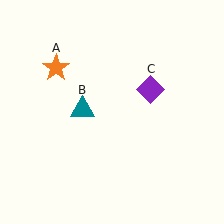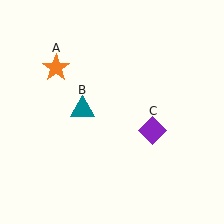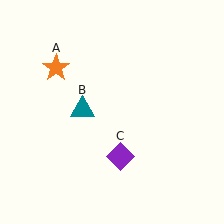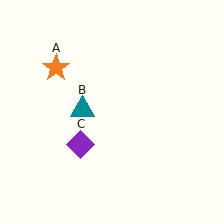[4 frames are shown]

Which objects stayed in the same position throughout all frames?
Orange star (object A) and teal triangle (object B) remained stationary.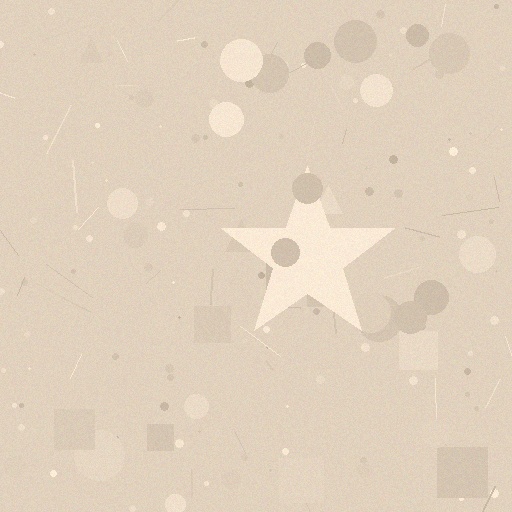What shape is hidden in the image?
A star is hidden in the image.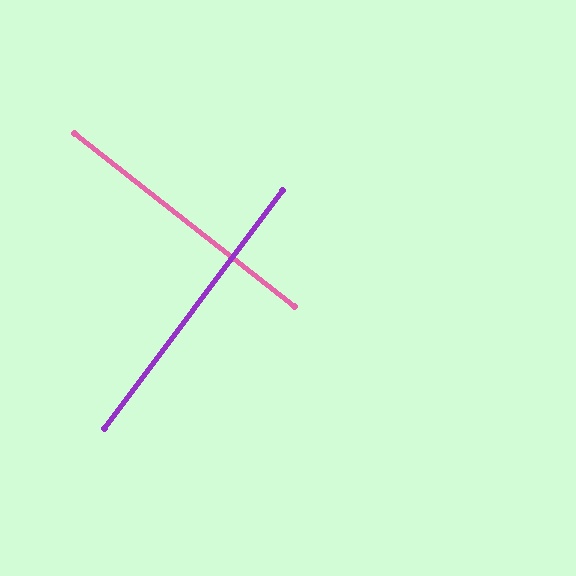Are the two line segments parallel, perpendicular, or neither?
Perpendicular — they meet at approximately 88°.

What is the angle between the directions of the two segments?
Approximately 88 degrees.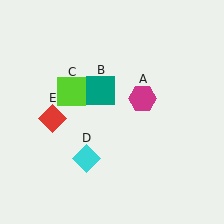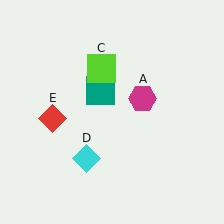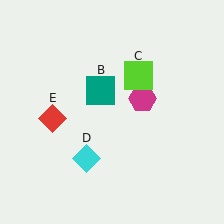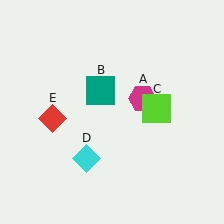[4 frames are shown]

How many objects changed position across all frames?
1 object changed position: lime square (object C).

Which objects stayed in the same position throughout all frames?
Magenta hexagon (object A) and teal square (object B) and cyan diamond (object D) and red diamond (object E) remained stationary.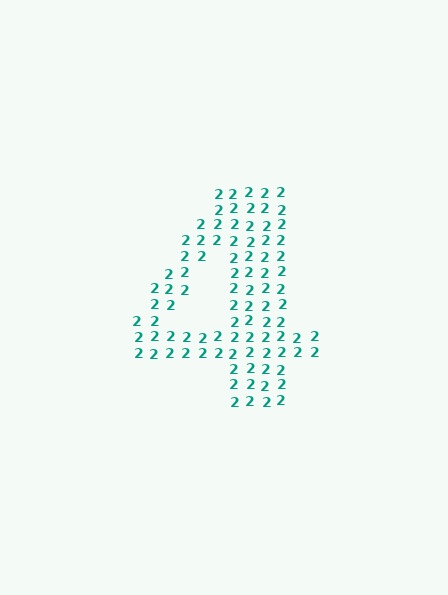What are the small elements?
The small elements are digit 2's.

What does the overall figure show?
The overall figure shows the digit 4.